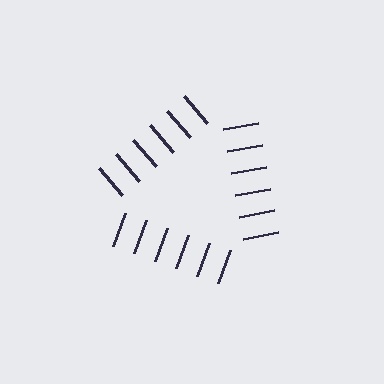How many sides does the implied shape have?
3 sides — the line-ends trace a triangle.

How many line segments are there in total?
18 — 6 along each of the 3 edges.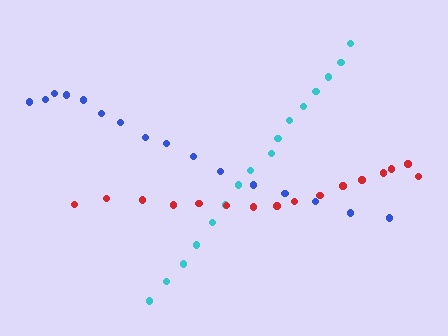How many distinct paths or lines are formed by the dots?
There are 3 distinct paths.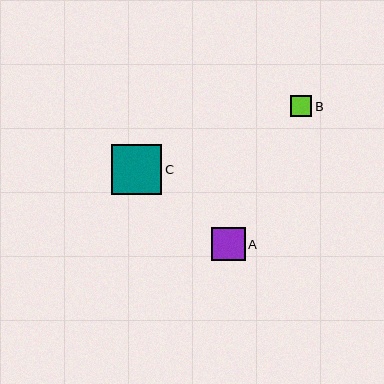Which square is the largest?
Square C is the largest with a size of approximately 50 pixels.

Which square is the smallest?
Square B is the smallest with a size of approximately 22 pixels.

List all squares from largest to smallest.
From largest to smallest: C, A, B.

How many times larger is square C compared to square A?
Square C is approximately 1.5 times the size of square A.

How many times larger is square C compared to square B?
Square C is approximately 2.3 times the size of square B.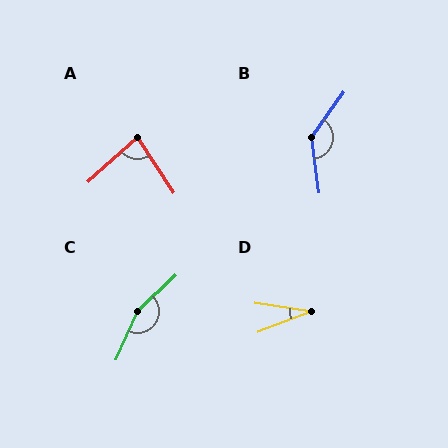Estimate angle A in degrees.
Approximately 81 degrees.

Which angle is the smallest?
D, at approximately 30 degrees.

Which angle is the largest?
C, at approximately 157 degrees.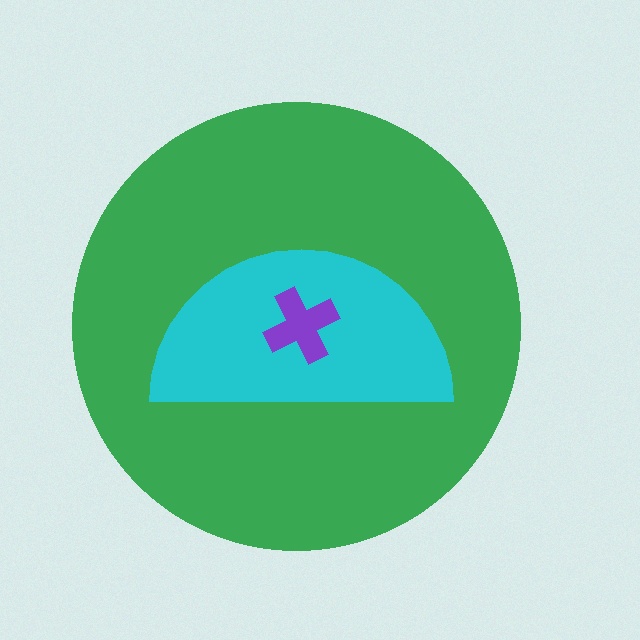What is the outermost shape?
The green circle.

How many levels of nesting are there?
3.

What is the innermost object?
The purple cross.